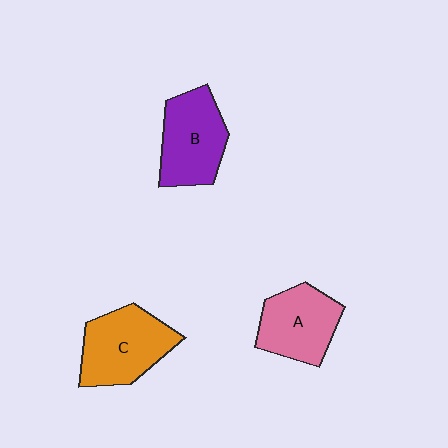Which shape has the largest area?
Shape C (orange).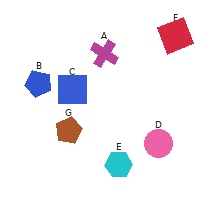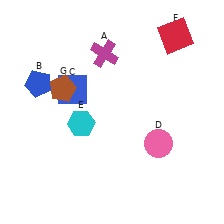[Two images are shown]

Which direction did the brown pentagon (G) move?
The brown pentagon (G) moved up.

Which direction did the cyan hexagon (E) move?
The cyan hexagon (E) moved up.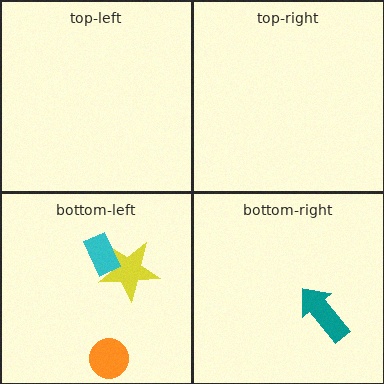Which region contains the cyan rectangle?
The bottom-left region.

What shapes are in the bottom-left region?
The yellow star, the cyan rectangle, the orange circle.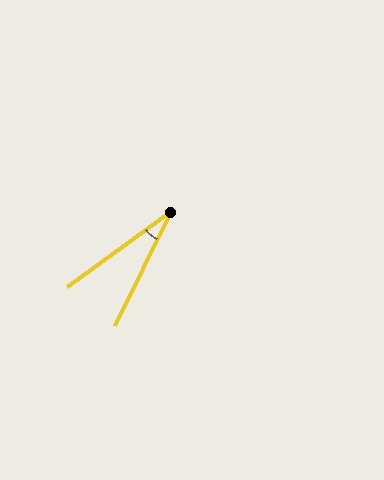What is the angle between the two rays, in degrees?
Approximately 28 degrees.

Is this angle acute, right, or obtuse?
It is acute.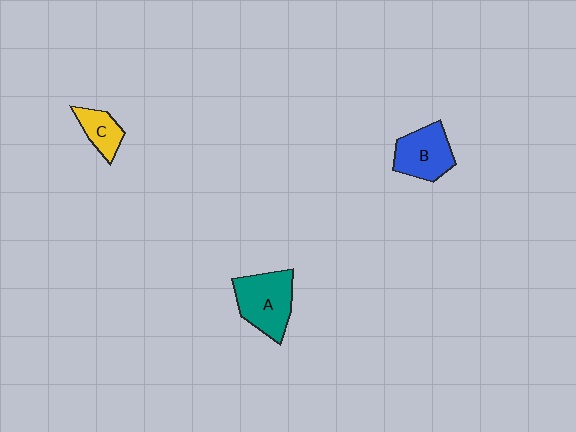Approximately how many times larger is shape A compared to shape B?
Approximately 1.2 times.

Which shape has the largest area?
Shape A (teal).